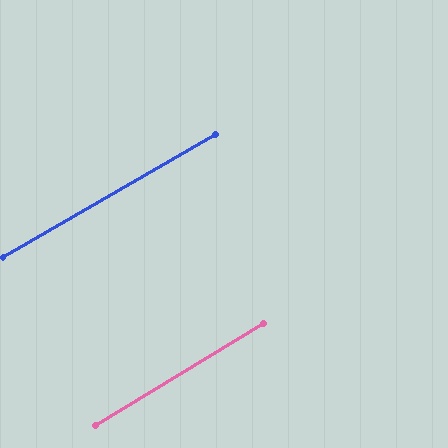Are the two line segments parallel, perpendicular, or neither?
Parallel — their directions differ by only 1.1°.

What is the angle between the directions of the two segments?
Approximately 1 degree.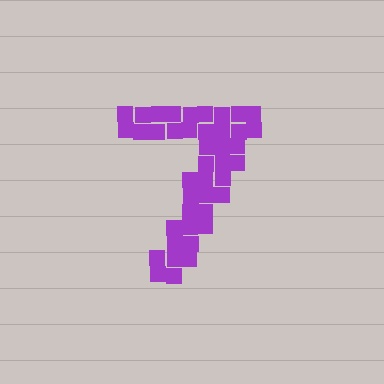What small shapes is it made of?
It is made of small squares.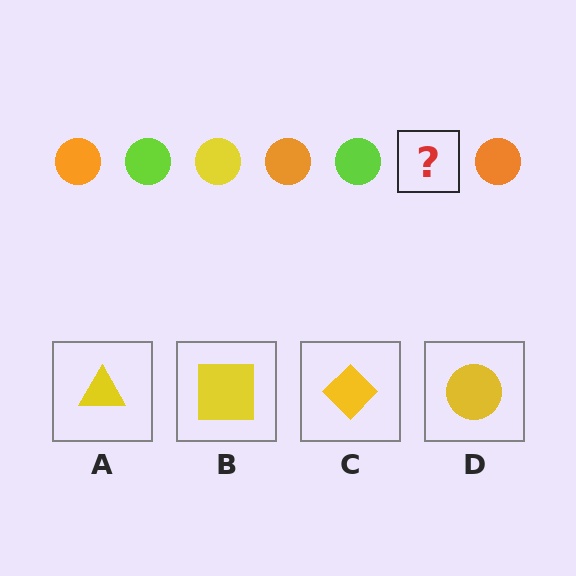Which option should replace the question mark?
Option D.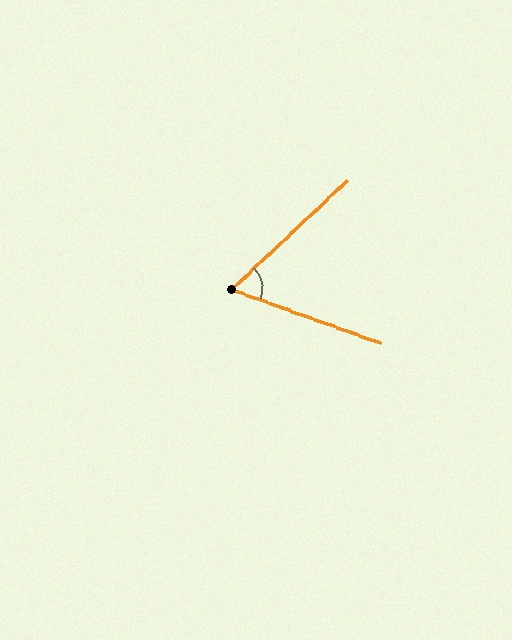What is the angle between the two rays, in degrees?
Approximately 63 degrees.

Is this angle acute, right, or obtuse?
It is acute.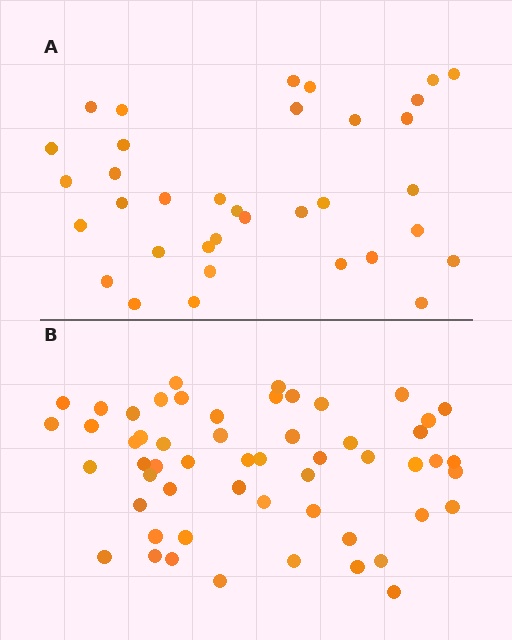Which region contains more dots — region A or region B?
Region B (the bottom region) has more dots.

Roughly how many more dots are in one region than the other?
Region B has approximately 20 more dots than region A.